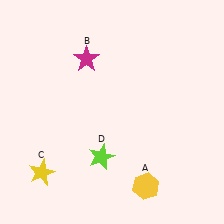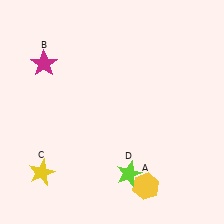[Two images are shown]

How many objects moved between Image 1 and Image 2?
2 objects moved between the two images.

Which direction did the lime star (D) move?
The lime star (D) moved right.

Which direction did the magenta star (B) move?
The magenta star (B) moved left.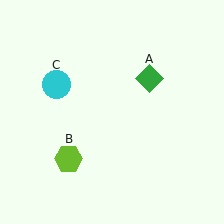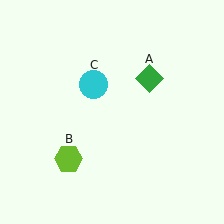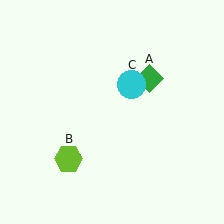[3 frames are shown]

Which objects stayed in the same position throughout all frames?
Green diamond (object A) and lime hexagon (object B) remained stationary.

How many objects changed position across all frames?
1 object changed position: cyan circle (object C).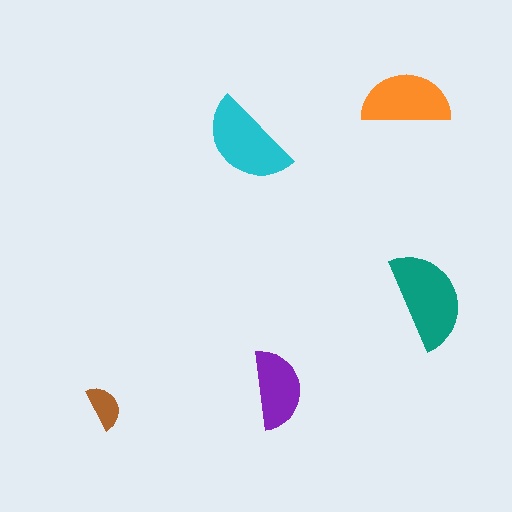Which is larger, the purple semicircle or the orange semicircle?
The orange one.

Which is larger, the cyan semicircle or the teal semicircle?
The teal one.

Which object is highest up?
The orange semicircle is topmost.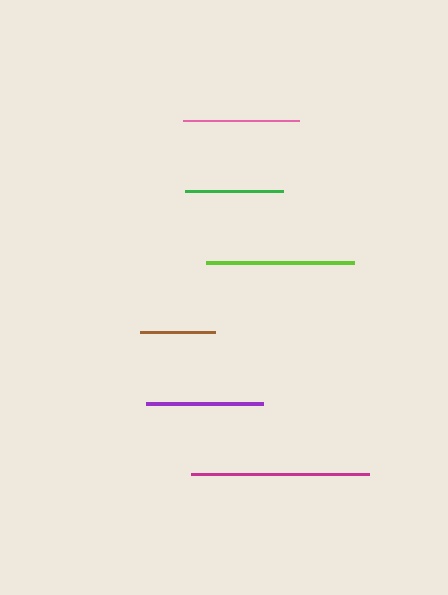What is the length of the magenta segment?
The magenta segment is approximately 178 pixels long.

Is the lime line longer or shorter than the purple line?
The lime line is longer than the purple line.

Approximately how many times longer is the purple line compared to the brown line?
The purple line is approximately 1.5 times the length of the brown line.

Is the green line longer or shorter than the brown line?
The green line is longer than the brown line.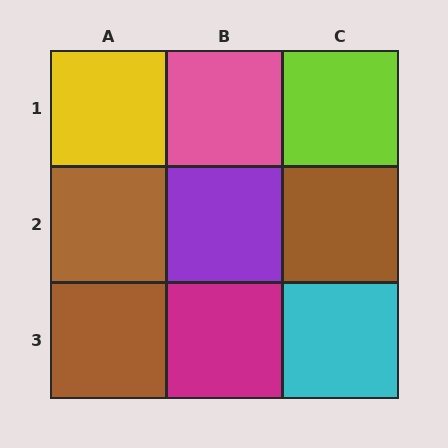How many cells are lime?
1 cell is lime.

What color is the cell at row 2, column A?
Brown.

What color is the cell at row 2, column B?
Purple.